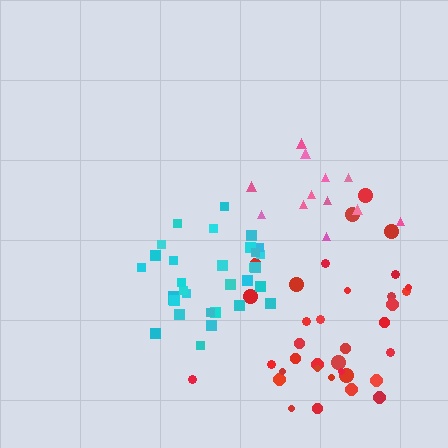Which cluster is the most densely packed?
Cyan.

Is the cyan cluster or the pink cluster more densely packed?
Cyan.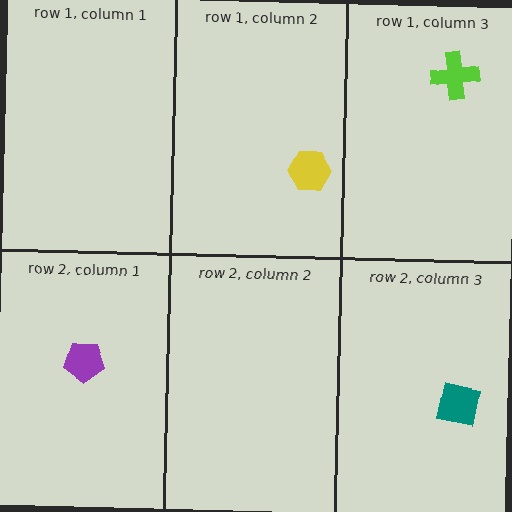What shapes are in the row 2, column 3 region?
The teal square.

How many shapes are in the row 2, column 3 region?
1.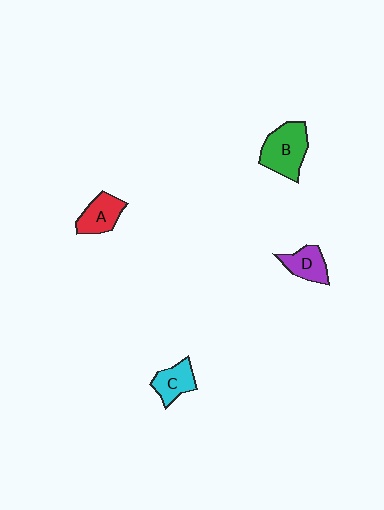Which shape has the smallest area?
Shape C (cyan).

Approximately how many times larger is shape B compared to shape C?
Approximately 1.6 times.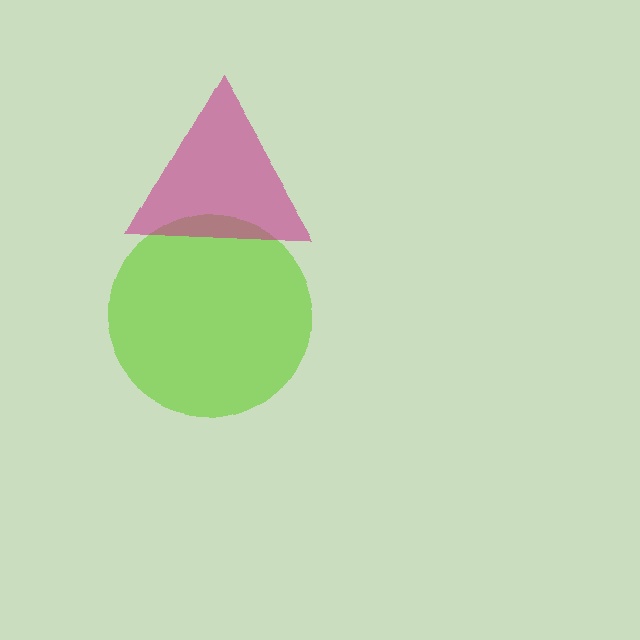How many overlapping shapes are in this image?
There are 2 overlapping shapes in the image.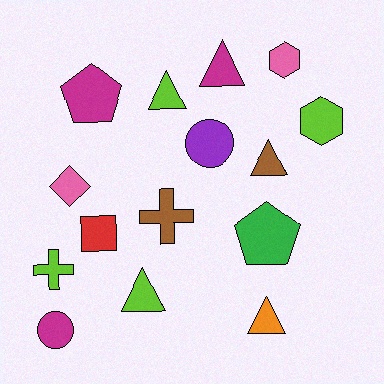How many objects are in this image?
There are 15 objects.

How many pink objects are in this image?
There are 2 pink objects.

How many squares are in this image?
There is 1 square.